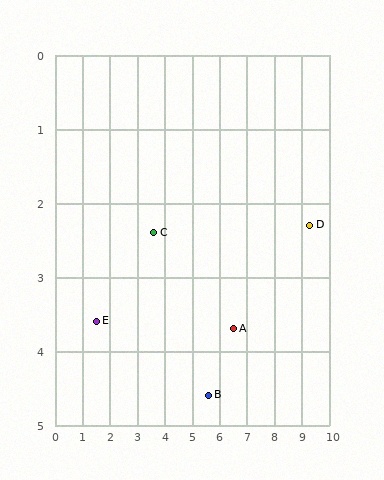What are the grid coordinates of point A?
Point A is at approximately (6.5, 3.7).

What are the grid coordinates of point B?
Point B is at approximately (5.6, 4.6).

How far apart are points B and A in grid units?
Points B and A are about 1.3 grid units apart.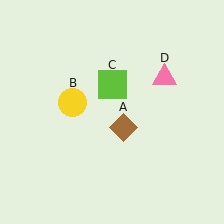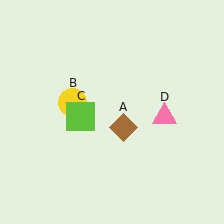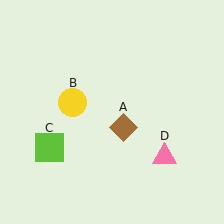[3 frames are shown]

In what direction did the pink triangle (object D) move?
The pink triangle (object D) moved down.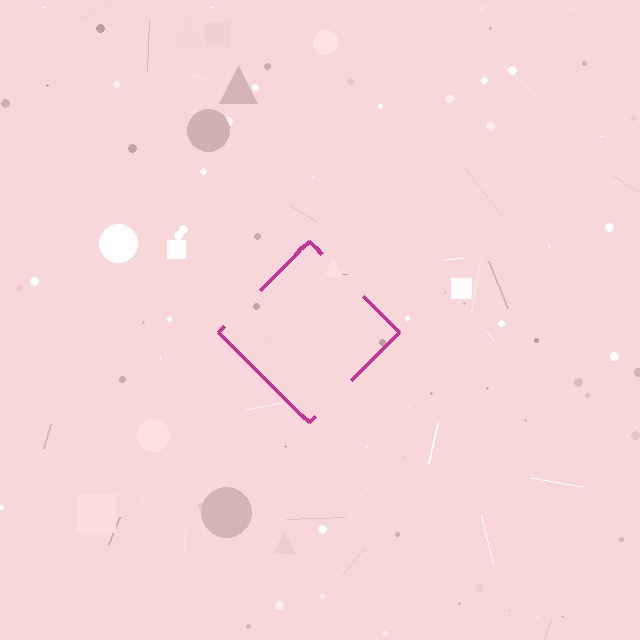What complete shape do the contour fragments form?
The contour fragments form a diamond.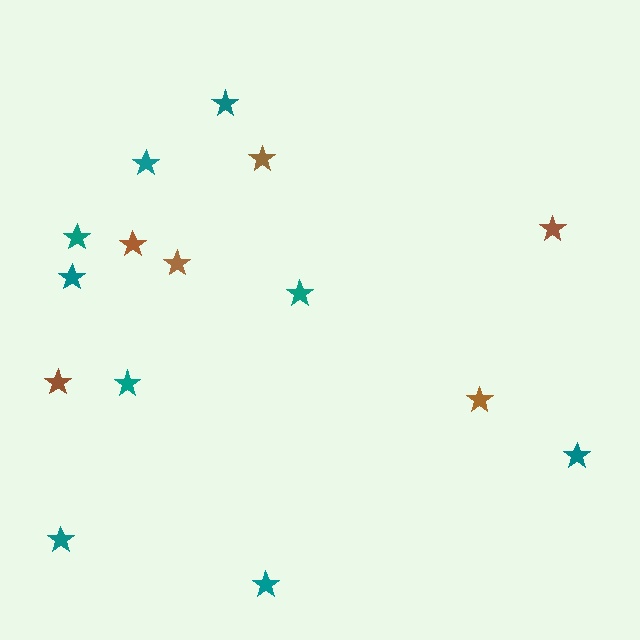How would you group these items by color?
There are 2 groups: one group of brown stars (6) and one group of teal stars (9).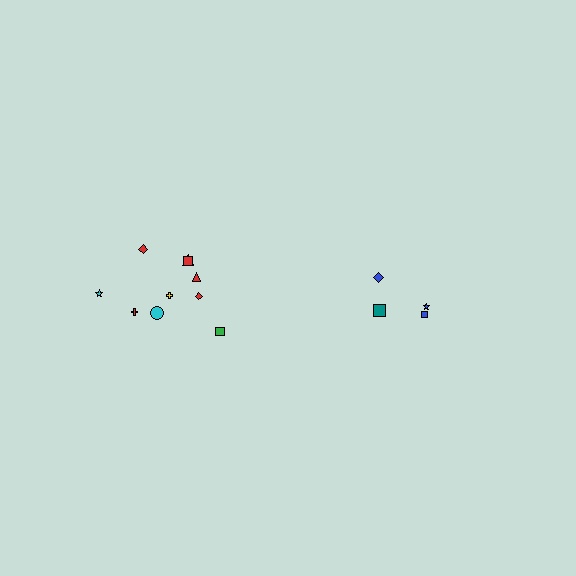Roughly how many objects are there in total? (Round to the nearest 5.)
Roughly 15 objects in total.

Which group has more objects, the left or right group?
The left group.